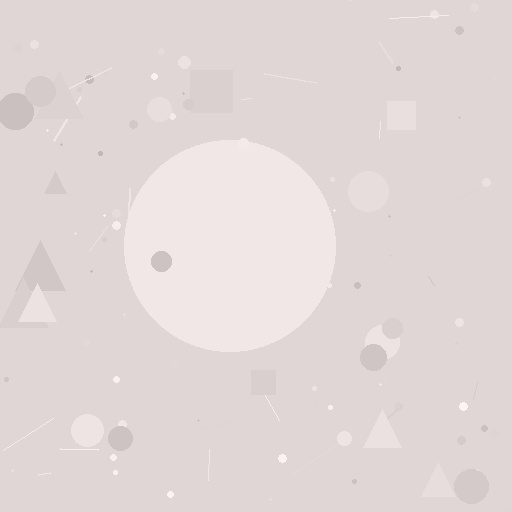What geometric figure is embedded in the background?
A circle is embedded in the background.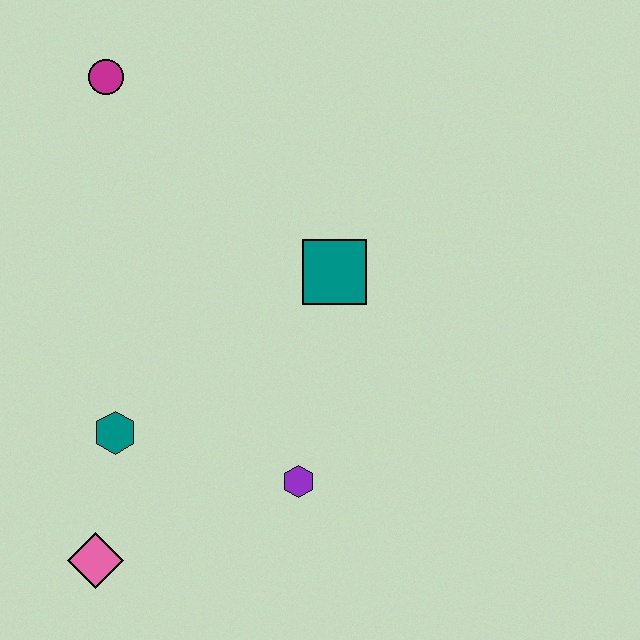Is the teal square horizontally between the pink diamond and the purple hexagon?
No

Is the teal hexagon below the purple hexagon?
No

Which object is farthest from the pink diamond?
The magenta circle is farthest from the pink diamond.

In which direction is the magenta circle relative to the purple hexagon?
The magenta circle is above the purple hexagon.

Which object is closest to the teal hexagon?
The pink diamond is closest to the teal hexagon.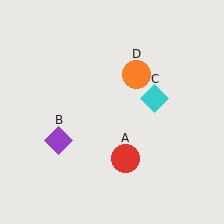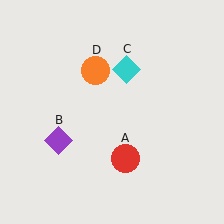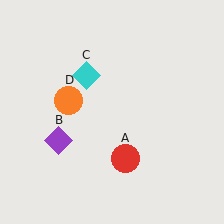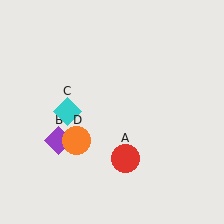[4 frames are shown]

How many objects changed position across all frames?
2 objects changed position: cyan diamond (object C), orange circle (object D).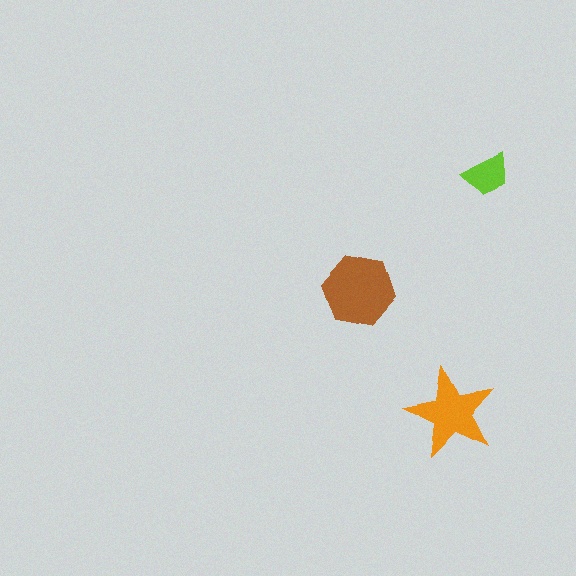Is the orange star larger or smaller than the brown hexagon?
Smaller.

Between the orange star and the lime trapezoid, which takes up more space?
The orange star.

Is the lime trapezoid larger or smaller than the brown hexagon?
Smaller.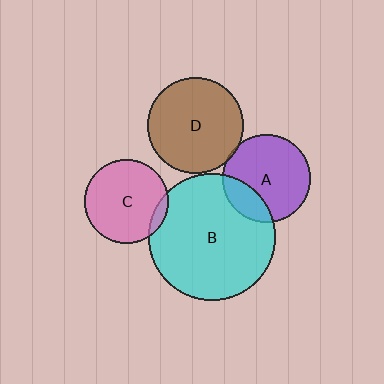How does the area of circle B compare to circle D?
Approximately 1.8 times.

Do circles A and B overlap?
Yes.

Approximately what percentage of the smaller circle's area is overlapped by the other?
Approximately 20%.